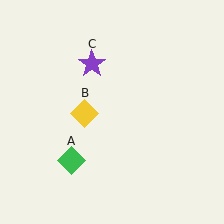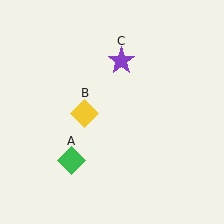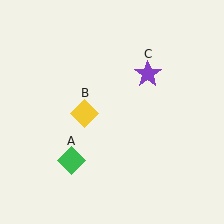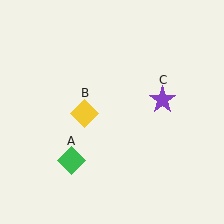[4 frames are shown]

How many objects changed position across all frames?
1 object changed position: purple star (object C).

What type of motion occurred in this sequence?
The purple star (object C) rotated clockwise around the center of the scene.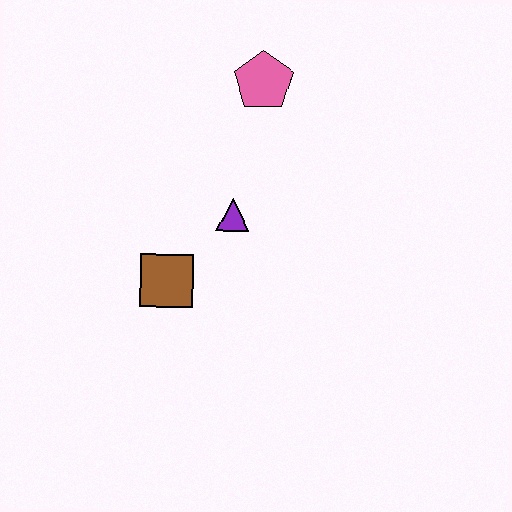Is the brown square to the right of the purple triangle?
No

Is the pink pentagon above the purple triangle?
Yes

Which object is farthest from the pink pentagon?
The brown square is farthest from the pink pentagon.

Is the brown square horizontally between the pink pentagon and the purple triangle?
No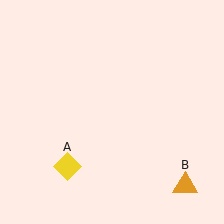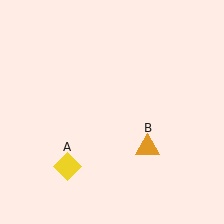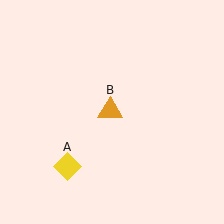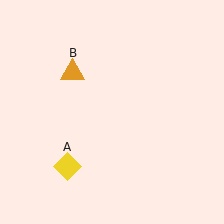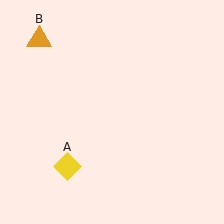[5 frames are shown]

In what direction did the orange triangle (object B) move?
The orange triangle (object B) moved up and to the left.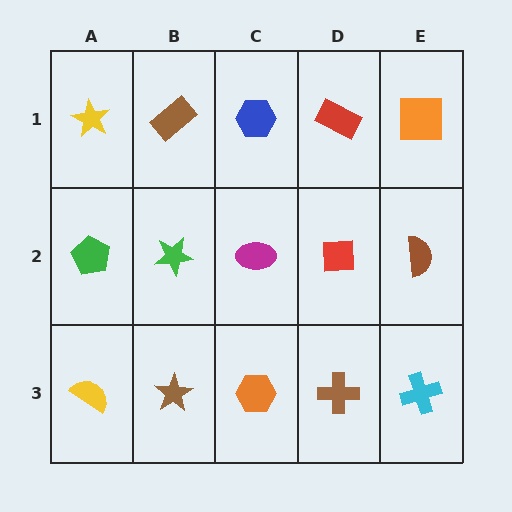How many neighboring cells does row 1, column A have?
2.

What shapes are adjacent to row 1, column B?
A green star (row 2, column B), a yellow star (row 1, column A), a blue hexagon (row 1, column C).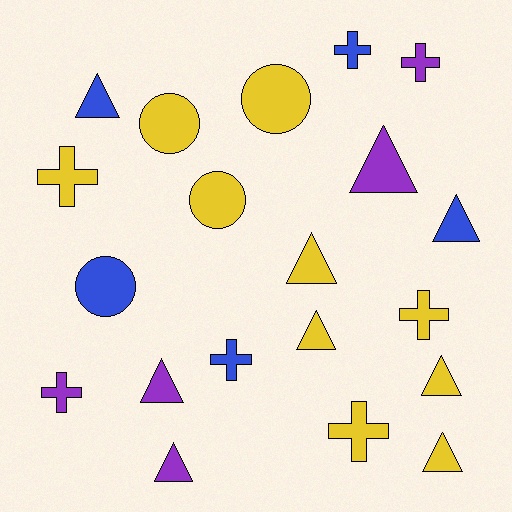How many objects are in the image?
There are 20 objects.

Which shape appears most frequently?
Triangle, with 9 objects.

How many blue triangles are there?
There are 2 blue triangles.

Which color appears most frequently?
Yellow, with 10 objects.